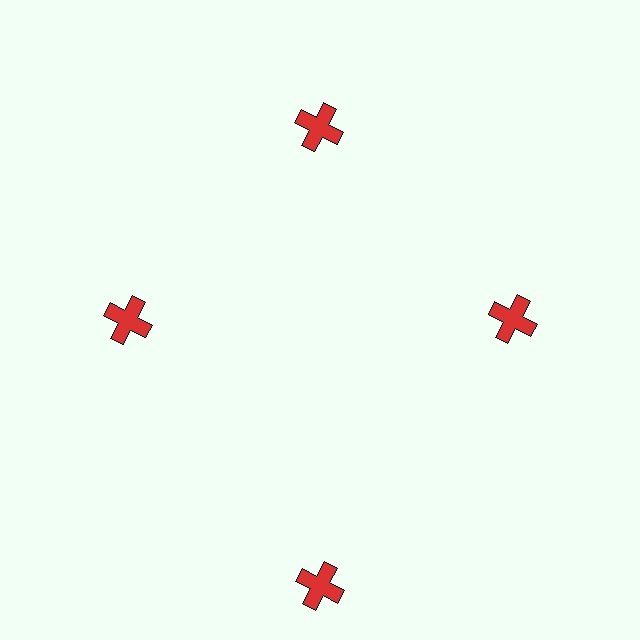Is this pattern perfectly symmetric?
No. The 4 red crosses are arranged in a ring, but one element near the 6 o'clock position is pushed outward from the center, breaking the 4-fold rotational symmetry.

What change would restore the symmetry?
The symmetry would be restored by moving it inward, back onto the ring so that all 4 crosses sit at equal angles and equal distance from the center.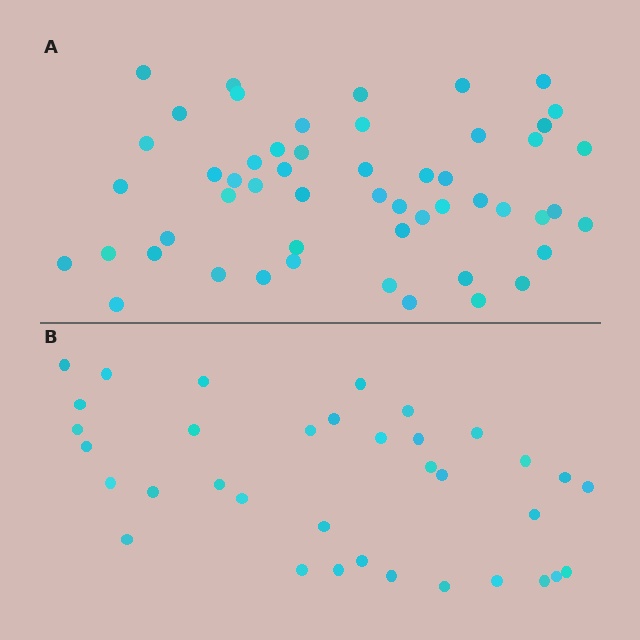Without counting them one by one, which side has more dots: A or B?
Region A (the top region) has more dots.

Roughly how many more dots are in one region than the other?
Region A has approximately 20 more dots than region B.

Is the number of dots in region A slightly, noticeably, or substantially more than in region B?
Region A has substantially more. The ratio is roughly 1.5 to 1.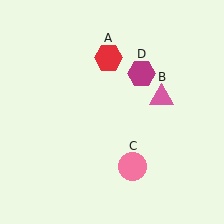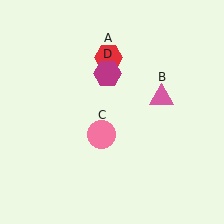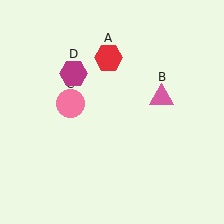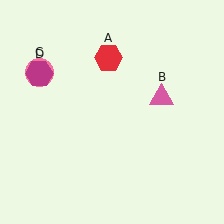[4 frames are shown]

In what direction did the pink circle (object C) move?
The pink circle (object C) moved up and to the left.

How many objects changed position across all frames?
2 objects changed position: pink circle (object C), magenta hexagon (object D).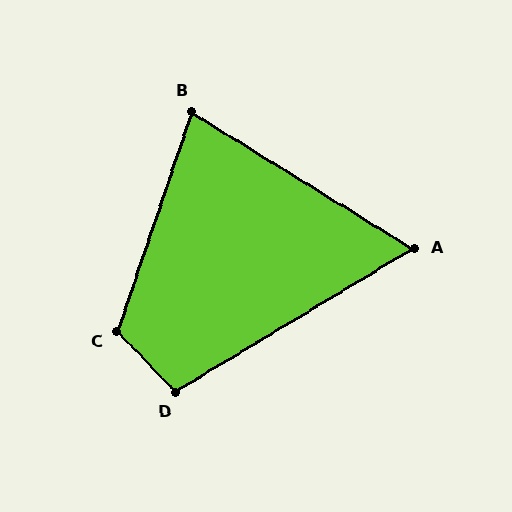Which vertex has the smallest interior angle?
A, at approximately 63 degrees.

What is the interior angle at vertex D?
Approximately 103 degrees (obtuse).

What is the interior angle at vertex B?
Approximately 77 degrees (acute).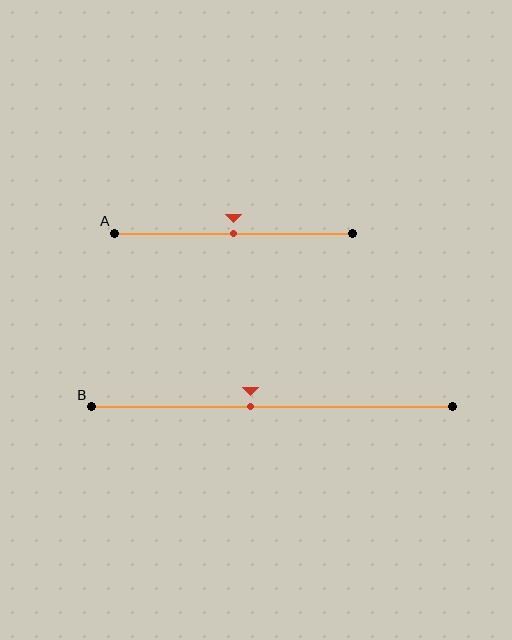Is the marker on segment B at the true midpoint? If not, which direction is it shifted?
No, the marker on segment B is shifted to the left by about 6% of the segment length.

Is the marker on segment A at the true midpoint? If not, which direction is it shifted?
Yes, the marker on segment A is at the true midpoint.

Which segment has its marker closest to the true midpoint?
Segment A has its marker closest to the true midpoint.